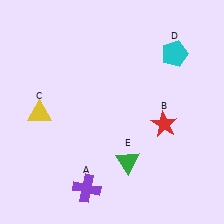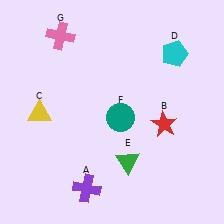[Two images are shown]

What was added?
A teal circle (F), a pink cross (G) were added in Image 2.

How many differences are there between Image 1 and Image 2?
There are 2 differences between the two images.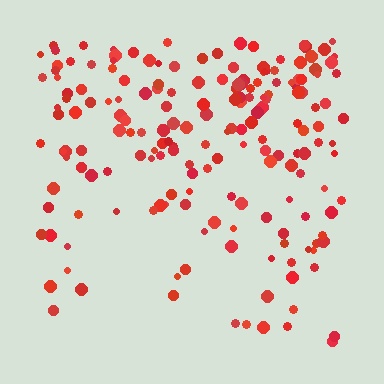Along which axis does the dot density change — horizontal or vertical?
Vertical.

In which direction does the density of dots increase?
From bottom to top, with the top side densest.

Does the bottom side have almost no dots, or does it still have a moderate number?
Still a moderate number, just noticeably fewer than the top.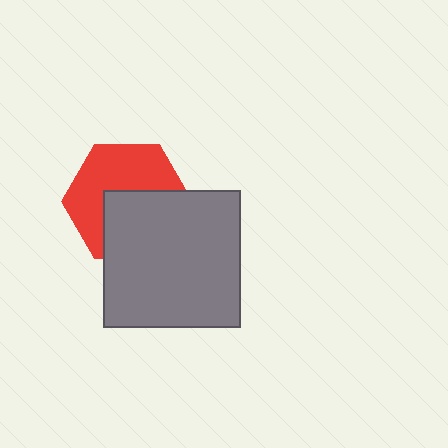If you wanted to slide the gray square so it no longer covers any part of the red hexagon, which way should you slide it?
Slide it down — that is the most direct way to separate the two shapes.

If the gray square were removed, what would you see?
You would see the complete red hexagon.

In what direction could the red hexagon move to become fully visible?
The red hexagon could move up. That would shift it out from behind the gray square entirely.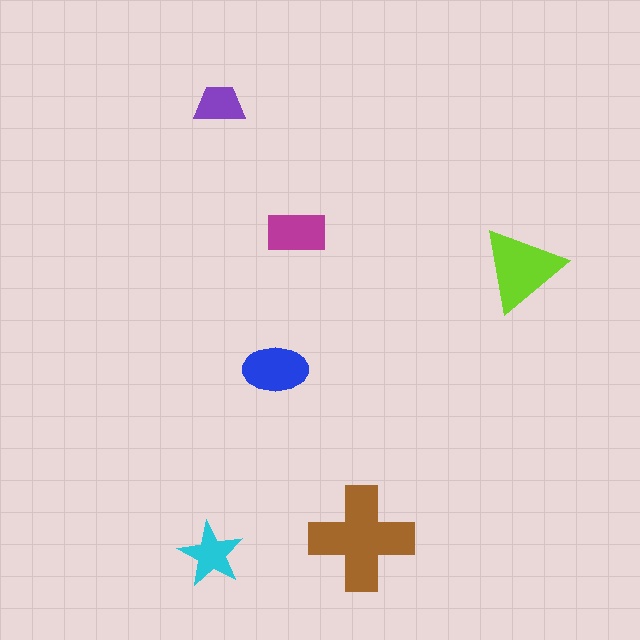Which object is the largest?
The brown cross.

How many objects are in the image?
There are 6 objects in the image.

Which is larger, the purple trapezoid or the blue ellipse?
The blue ellipse.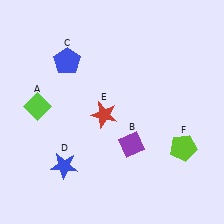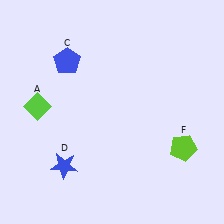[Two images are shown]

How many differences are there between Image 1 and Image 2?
There are 2 differences between the two images.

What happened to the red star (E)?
The red star (E) was removed in Image 2. It was in the bottom-left area of Image 1.